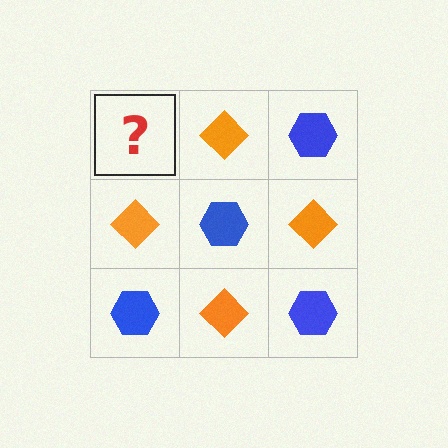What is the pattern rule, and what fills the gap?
The rule is that it alternates blue hexagon and orange diamond in a checkerboard pattern. The gap should be filled with a blue hexagon.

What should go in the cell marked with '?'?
The missing cell should contain a blue hexagon.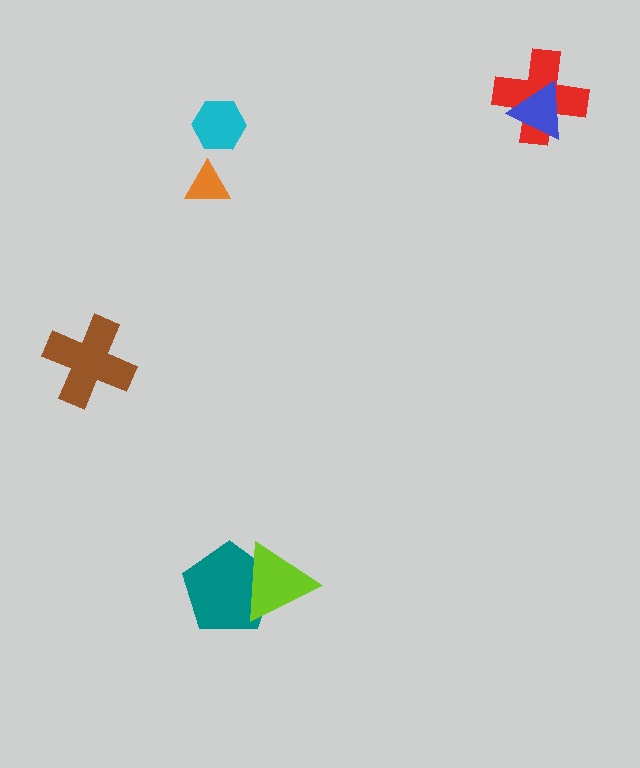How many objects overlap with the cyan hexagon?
0 objects overlap with the cyan hexagon.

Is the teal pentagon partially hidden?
Yes, it is partially covered by another shape.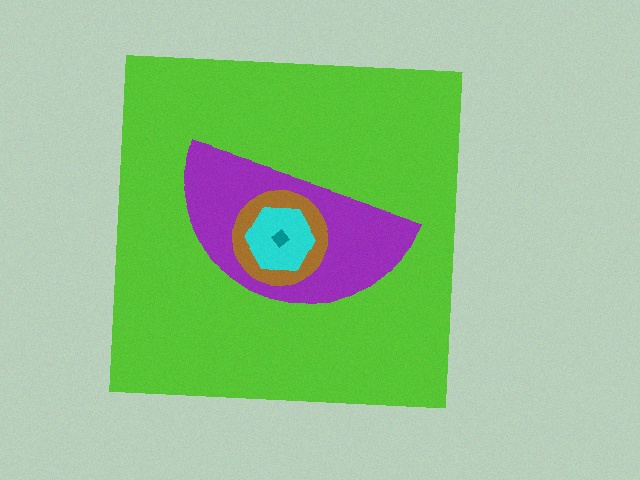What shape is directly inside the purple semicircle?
The brown circle.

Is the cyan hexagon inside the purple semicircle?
Yes.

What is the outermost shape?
The lime square.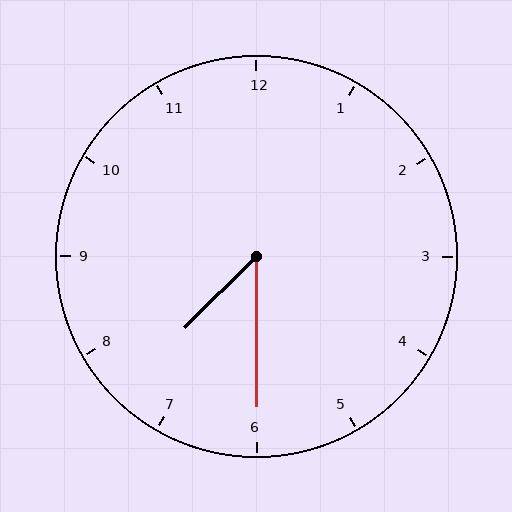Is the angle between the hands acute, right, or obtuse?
It is acute.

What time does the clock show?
7:30.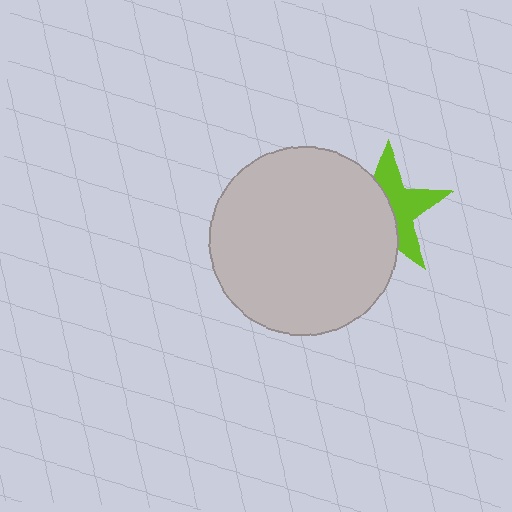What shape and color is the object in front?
The object in front is a light gray circle.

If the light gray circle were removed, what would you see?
You would see the complete lime star.